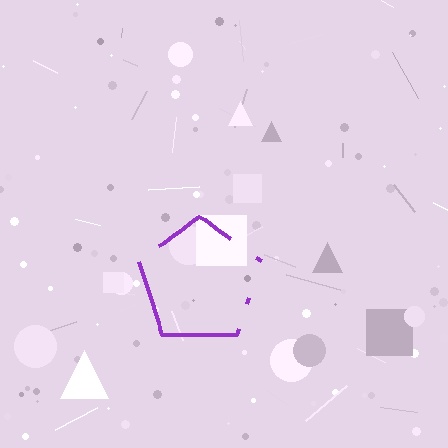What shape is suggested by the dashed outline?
The dashed outline suggests a pentagon.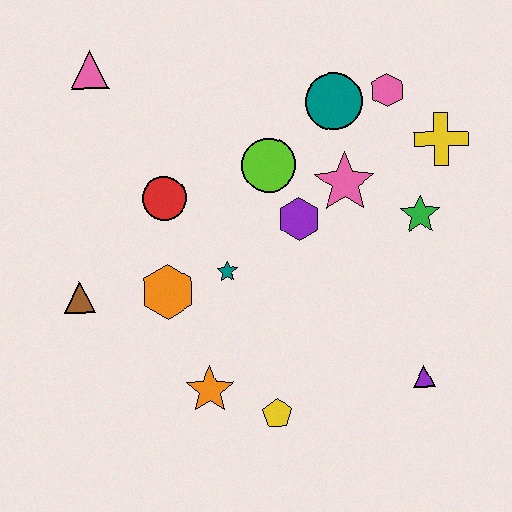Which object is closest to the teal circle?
The pink hexagon is closest to the teal circle.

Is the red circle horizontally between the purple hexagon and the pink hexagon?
No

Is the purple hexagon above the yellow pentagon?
Yes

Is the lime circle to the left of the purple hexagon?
Yes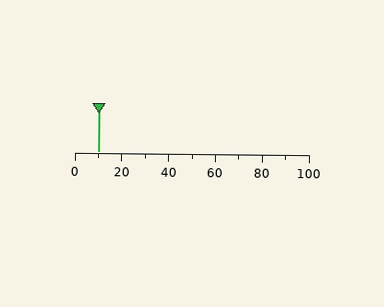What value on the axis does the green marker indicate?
The marker indicates approximately 10.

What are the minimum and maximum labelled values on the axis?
The axis runs from 0 to 100.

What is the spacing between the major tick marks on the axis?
The major ticks are spaced 20 apart.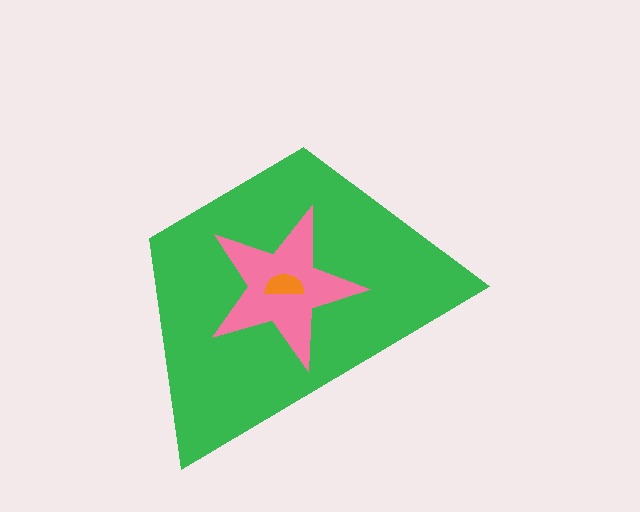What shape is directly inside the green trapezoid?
The pink star.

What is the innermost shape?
The orange semicircle.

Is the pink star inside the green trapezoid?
Yes.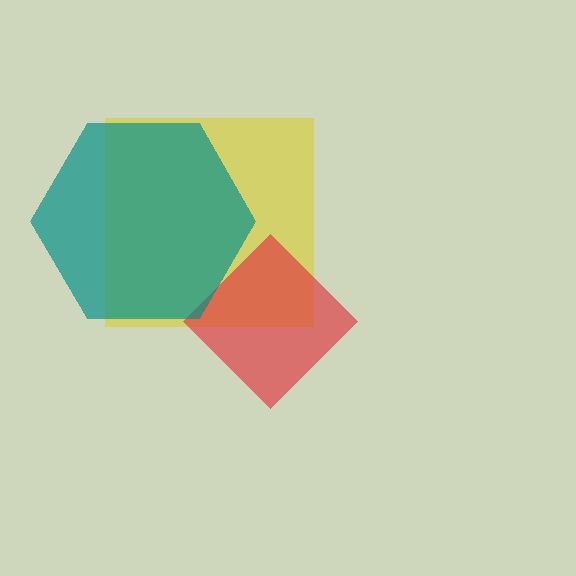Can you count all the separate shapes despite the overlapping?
Yes, there are 3 separate shapes.